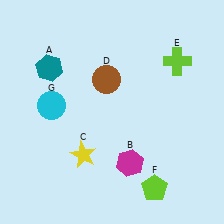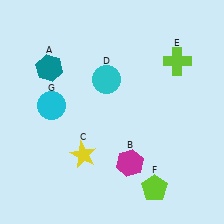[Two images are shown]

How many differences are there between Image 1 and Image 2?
There is 1 difference between the two images.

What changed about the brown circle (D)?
In Image 1, D is brown. In Image 2, it changed to cyan.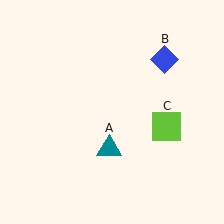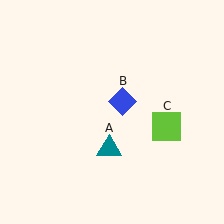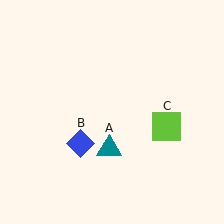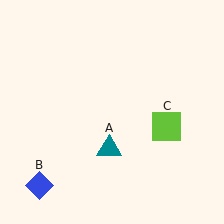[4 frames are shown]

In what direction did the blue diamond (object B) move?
The blue diamond (object B) moved down and to the left.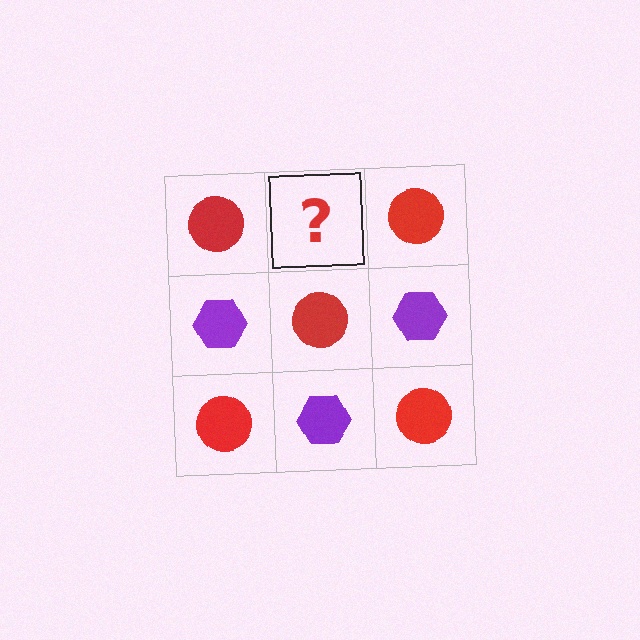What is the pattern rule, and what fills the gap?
The rule is that it alternates red circle and purple hexagon in a checkerboard pattern. The gap should be filled with a purple hexagon.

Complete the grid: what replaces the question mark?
The question mark should be replaced with a purple hexagon.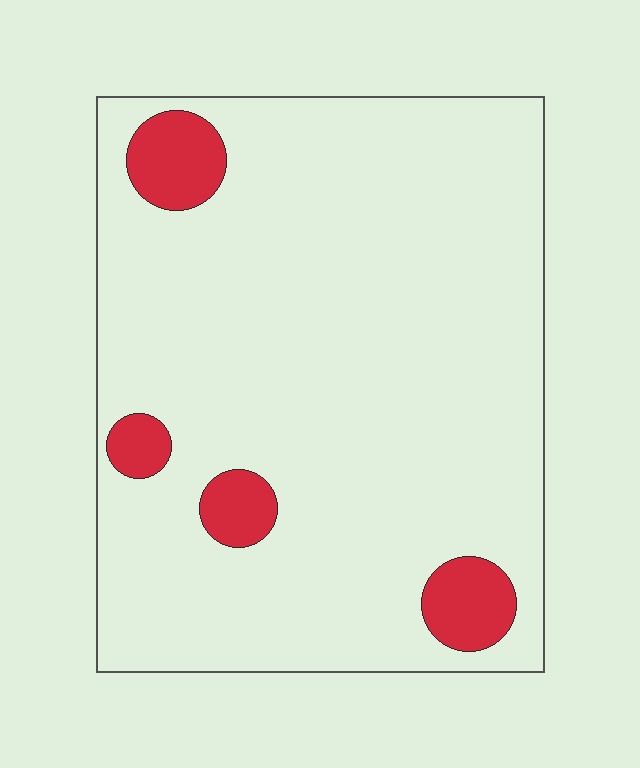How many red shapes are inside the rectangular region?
4.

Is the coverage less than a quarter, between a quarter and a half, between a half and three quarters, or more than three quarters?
Less than a quarter.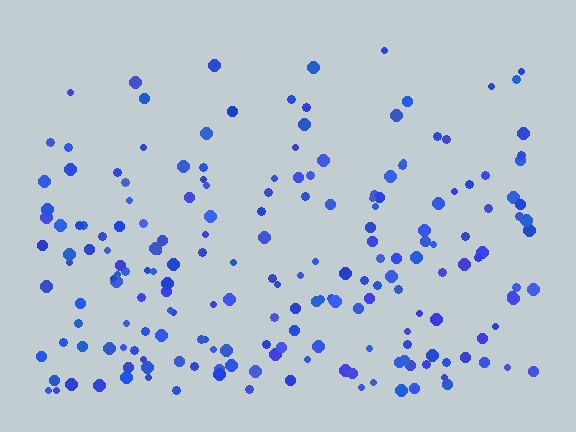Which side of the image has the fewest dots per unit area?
The top.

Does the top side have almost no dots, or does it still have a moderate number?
Still a moderate number, just noticeably fewer than the bottom.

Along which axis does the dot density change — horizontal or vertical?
Vertical.